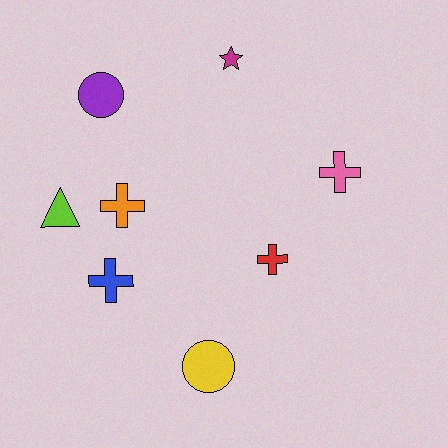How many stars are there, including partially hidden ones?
There is 1 star.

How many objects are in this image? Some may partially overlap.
There are 8 objects.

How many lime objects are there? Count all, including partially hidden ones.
There is 1 lime object.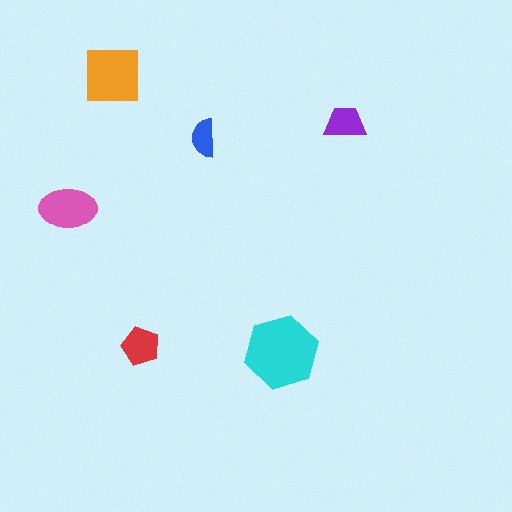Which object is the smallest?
The blue semicircle.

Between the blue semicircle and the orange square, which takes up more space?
The orange square.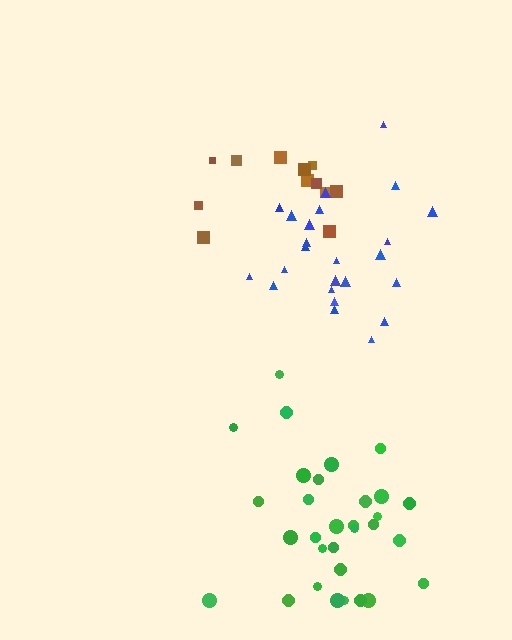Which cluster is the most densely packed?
Blue.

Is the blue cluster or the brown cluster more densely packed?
Blue.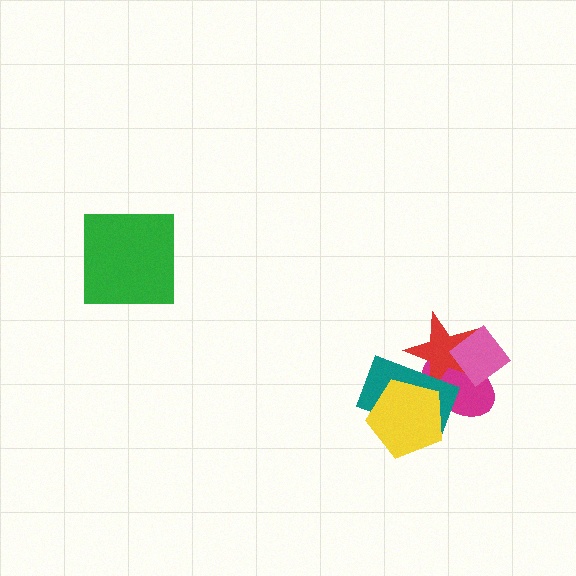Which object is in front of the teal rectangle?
The yellow pentagon is in front of the teal rectangle.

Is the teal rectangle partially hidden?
Yes, it is partially covered by another shape.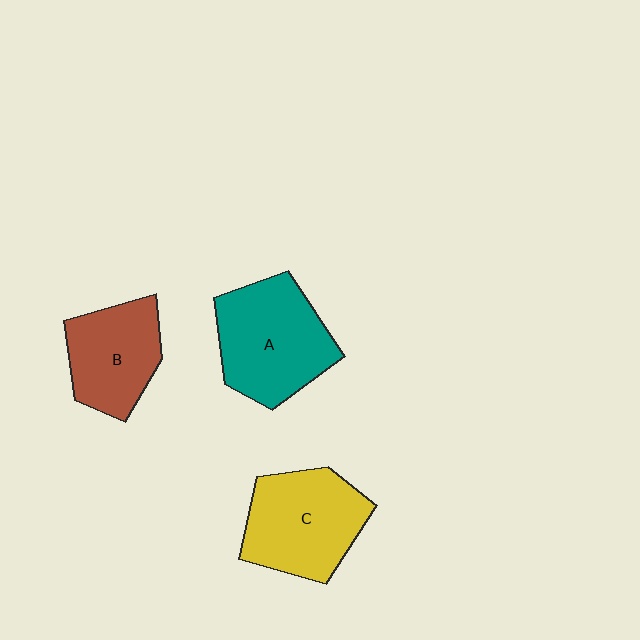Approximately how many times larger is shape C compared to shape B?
Approximately 1.2 times.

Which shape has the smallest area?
Shape B (brown).